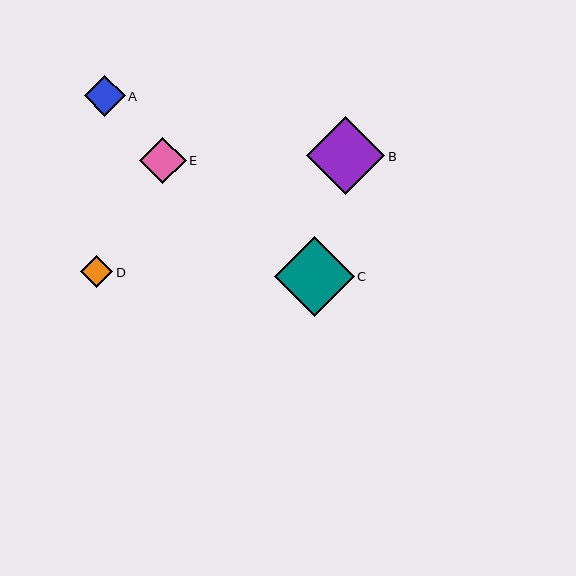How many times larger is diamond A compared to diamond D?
Diamond A is approximately 1.3 times the size of diamond D.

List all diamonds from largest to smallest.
From largest to smallest: C, B, E, A, D.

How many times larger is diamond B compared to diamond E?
Diamond B is approximately 1.7 times the size of diamond E.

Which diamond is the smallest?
Diamond D is the smallest with a size of approximately 32 pixels.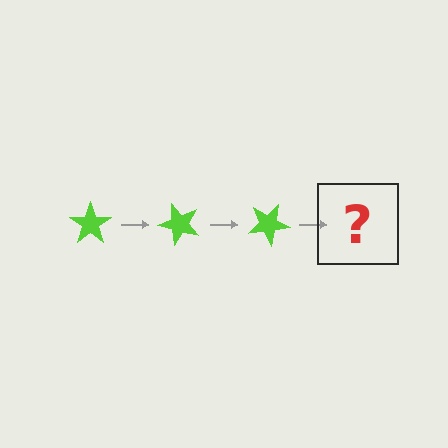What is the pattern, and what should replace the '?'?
The pattern is that the star rotates 50 degrees each step. The '?' should be a lime star rotated 150 degrees.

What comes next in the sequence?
The next element should be a lime star rotated 150 degrees.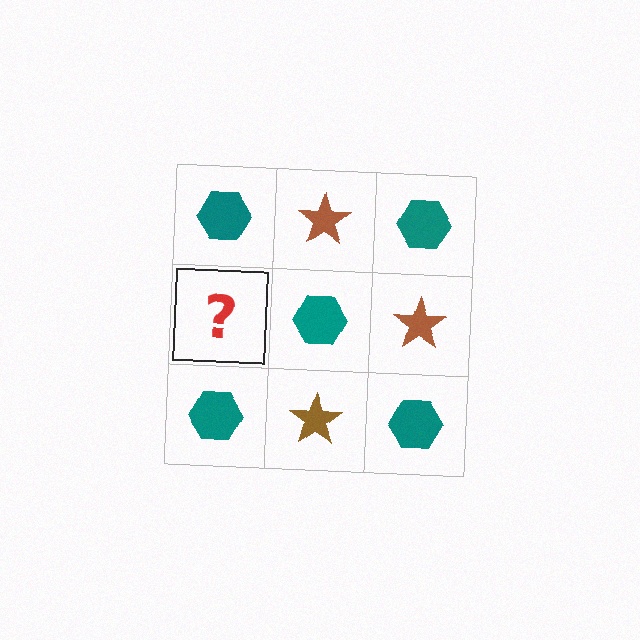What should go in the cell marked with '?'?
The missing cell should contain a brown star.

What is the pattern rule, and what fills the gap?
The rule is that it alternates teal hexagon and brown star in a checkerboard pattern. The gap should be filled with a brown star.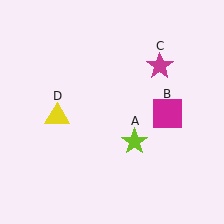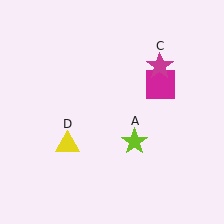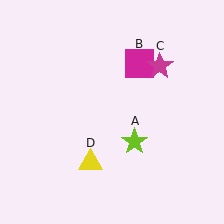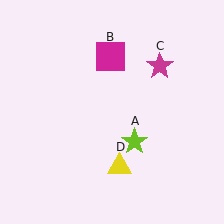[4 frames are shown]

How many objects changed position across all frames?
2 objects changed position: magenta square (object B), yellow triangle (object D).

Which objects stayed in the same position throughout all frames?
Lime star (object A) and magenta star (object C) remained stationary.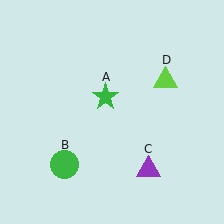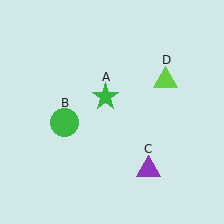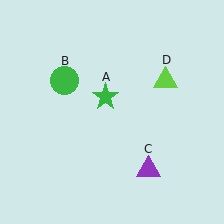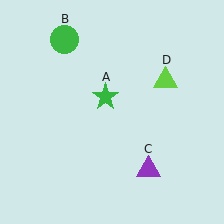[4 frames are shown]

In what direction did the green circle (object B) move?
The green circle (object B) moved up.